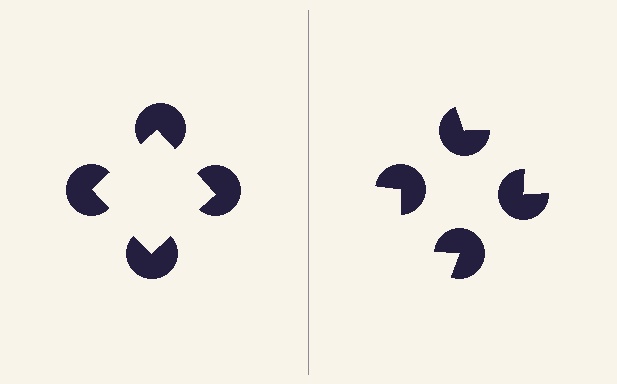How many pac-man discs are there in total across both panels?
8 — 4 on each side.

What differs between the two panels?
The pac-man discs are positioned identically on both sides; only the wedge orientations differ. On the left they align to a square; on the right they are misaligned.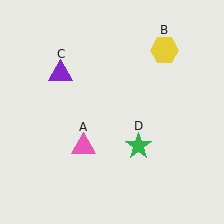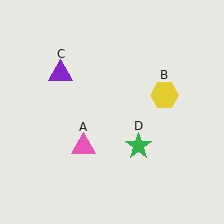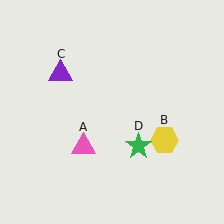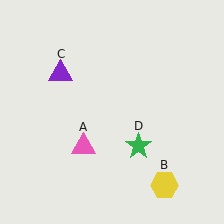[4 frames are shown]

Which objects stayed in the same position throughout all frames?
Pink triangle (object A) and purple triangle (object C) and green star (object D) remained stationary.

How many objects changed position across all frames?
1 object changed position: yellow hexagon (object B).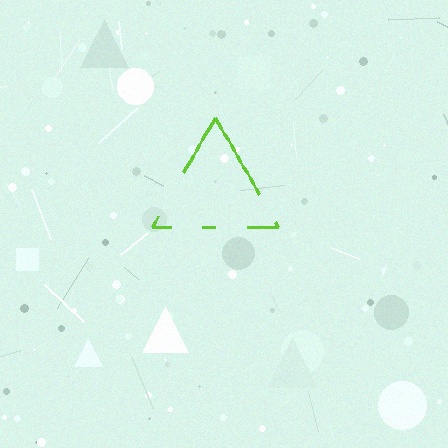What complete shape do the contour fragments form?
The contour fragments form a triangle.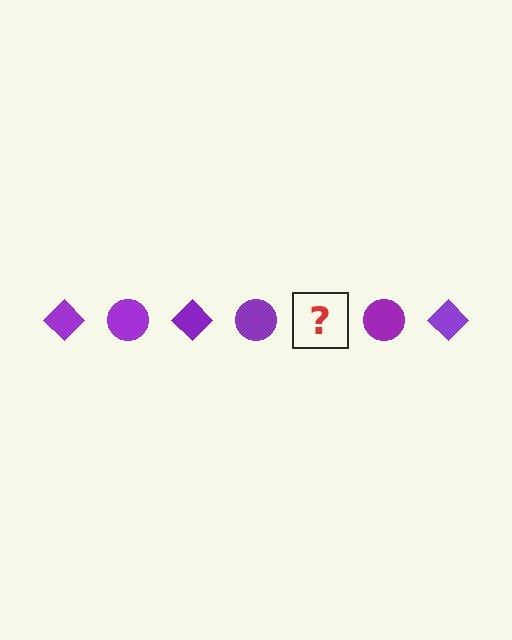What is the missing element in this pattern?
The missing element is a purple diamond.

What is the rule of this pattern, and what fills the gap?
The rule is that the pattern cycles through diamond, circle shapes in purple. The gap should be filled with a purple diamond.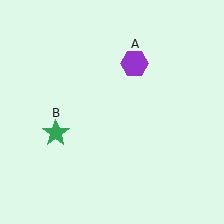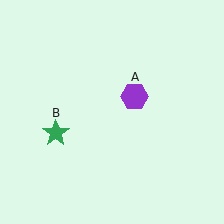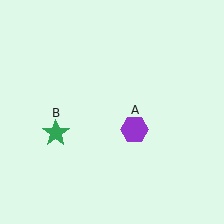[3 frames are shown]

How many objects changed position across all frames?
1 object changed position: purple hexagon (object A).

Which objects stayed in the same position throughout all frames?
Green star (object B) remained stationary.